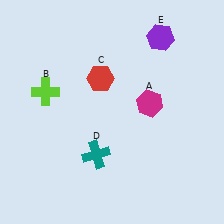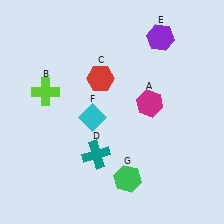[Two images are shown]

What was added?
A cyan diamond (F), a green hexagon (G) were added in Image 2.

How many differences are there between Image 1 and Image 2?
There are 2 differences between the two images.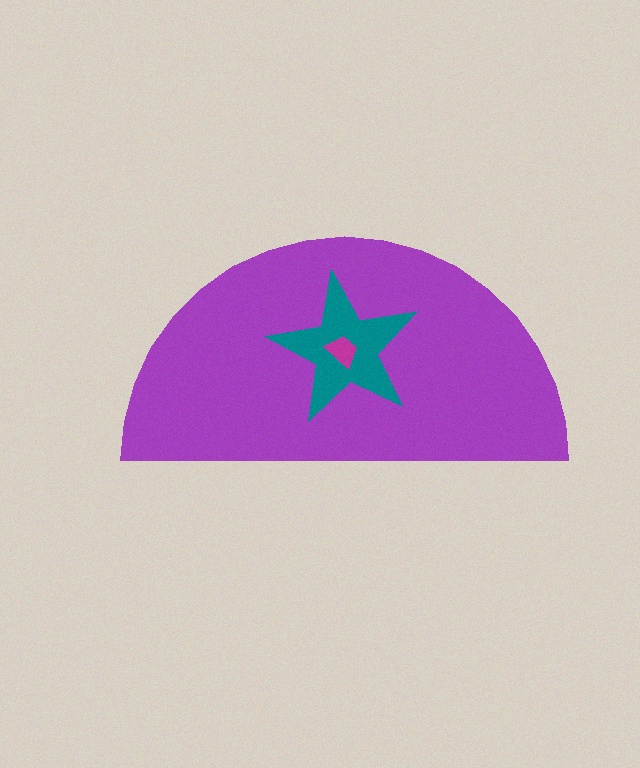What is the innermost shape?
The magenta trapezoid.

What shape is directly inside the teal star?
The magenta trapezoid.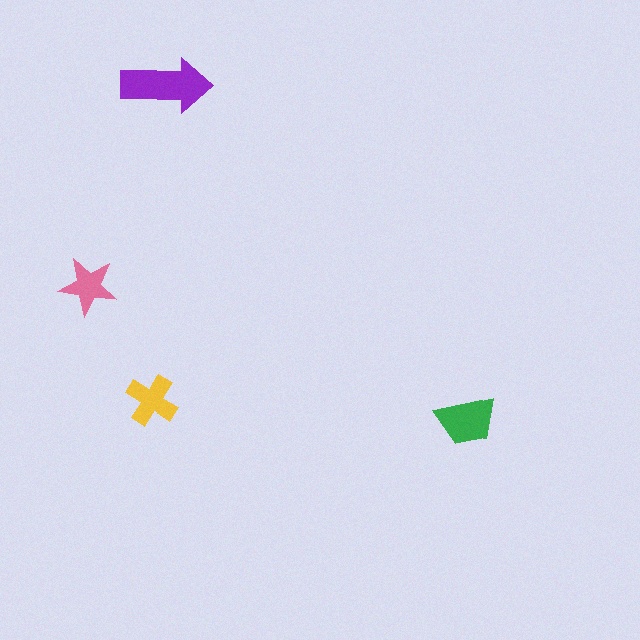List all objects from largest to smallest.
The purple arrow, the green trapezoid, the yellow cross, the pink star.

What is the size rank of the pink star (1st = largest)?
4th.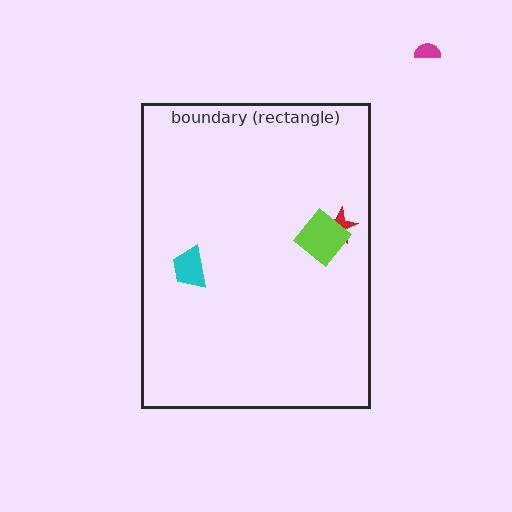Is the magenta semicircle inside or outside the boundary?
Outside.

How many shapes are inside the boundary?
3 inside, 1 outside.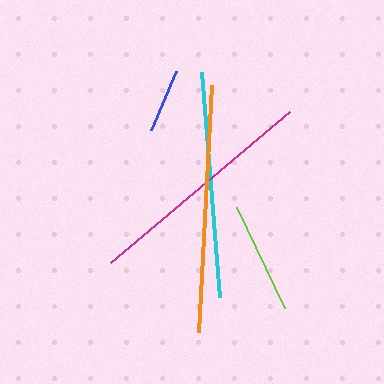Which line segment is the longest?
The orange line is the longest at approximately 247 pixels.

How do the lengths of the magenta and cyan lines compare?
The magenta and cyan lines are approximately the same length.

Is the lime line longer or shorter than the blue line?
The lime line is longer than the blue line.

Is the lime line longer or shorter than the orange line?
The orange line is longer than the lime line.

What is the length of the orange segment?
The orange segment is approximately 247 pixels long.